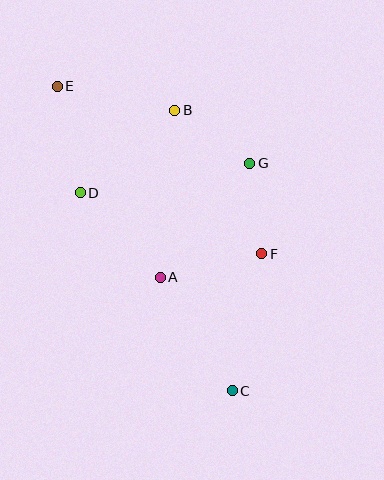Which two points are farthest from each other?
Points C and E are farthest from each other.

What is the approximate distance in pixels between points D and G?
The distance between D and G is approximately 172 pixels.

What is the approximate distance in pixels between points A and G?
The distance between A and G is approximately 145 pixels.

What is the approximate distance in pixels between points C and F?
The distance between C and F is approximately 140 pixels.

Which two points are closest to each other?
Points F and G are closest to each other.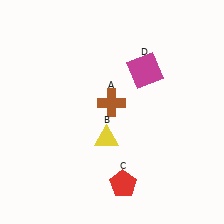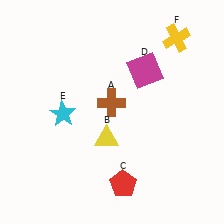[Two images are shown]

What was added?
A cyan star (E), a yellow cross (F) were added in Image 2.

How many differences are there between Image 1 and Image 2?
There are 2 differences between the two images.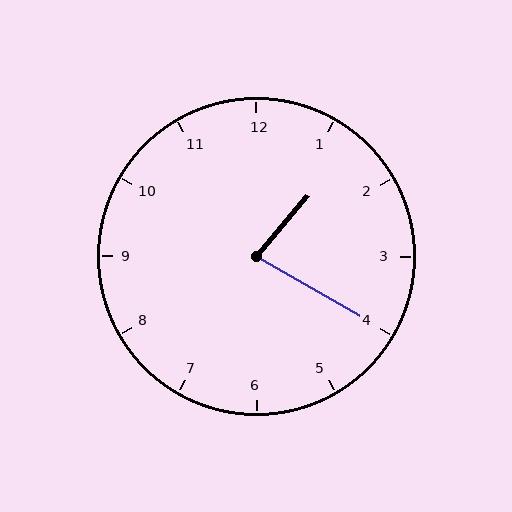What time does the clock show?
1:20.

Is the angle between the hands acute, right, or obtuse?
It is acute.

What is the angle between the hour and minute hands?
Approximately 80 degrees.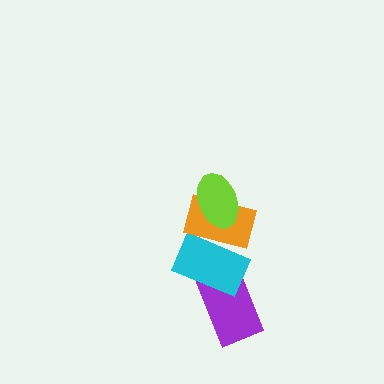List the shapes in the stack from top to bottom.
From top to bottom: the lime ellipse, the orange rectangle, the cyan rectangle, the purple rectangle.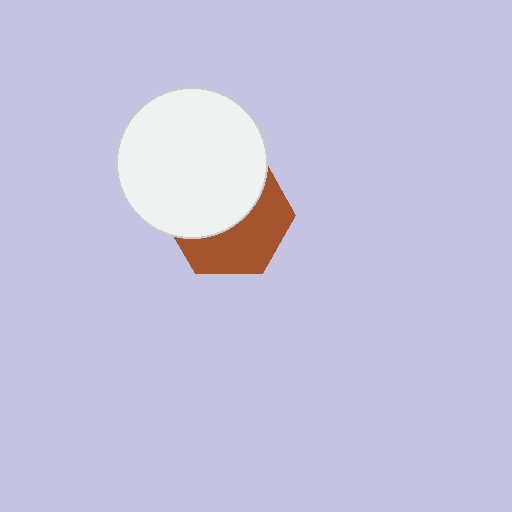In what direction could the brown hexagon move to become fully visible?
The brown hexagon could move down. That would shift it out from behind the white circle entirely.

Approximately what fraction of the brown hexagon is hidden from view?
Roughly 54% of the brown hexagon is hidden behind the white circle.